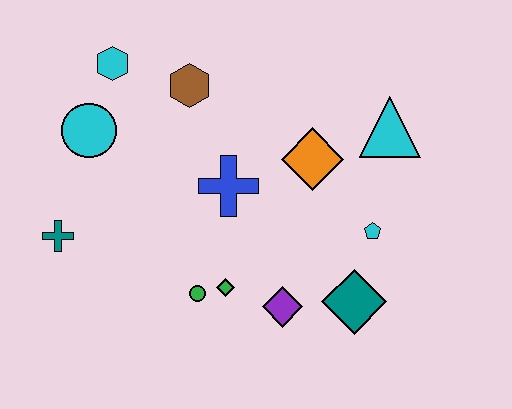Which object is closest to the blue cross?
The orange diamond is closest to the blue cross.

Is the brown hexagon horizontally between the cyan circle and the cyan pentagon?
Yes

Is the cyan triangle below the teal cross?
No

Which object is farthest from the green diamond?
The cyan hexagon is farthest from the green diamond.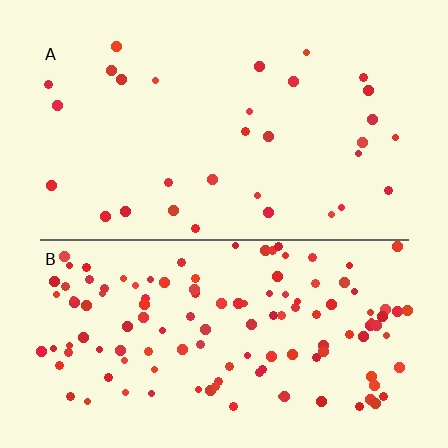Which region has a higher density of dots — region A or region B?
B (the bottom).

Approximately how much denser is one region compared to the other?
Approximately 4.1× — region B over region A.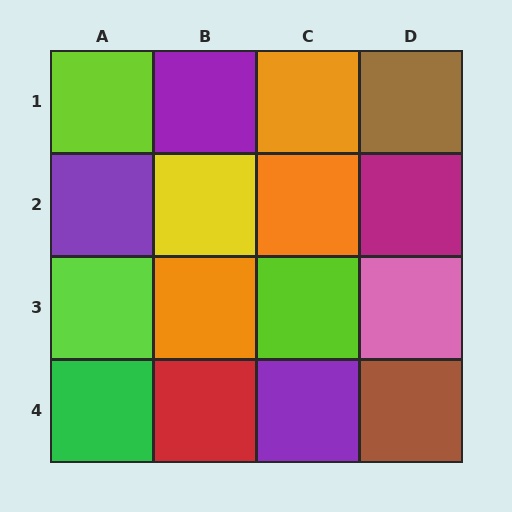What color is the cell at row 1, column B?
Purple.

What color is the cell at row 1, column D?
Brown.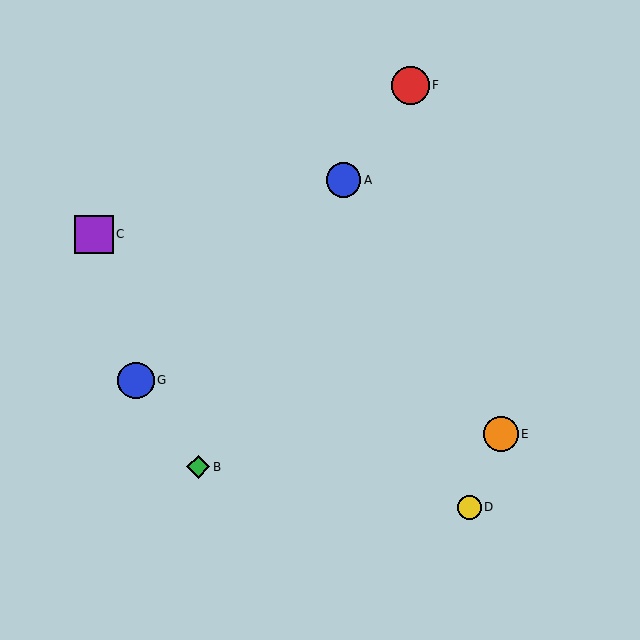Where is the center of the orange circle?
The center of the orange circle is at (501, 434).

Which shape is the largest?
The purple square (labeled C) is the largest.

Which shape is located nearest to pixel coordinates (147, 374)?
The blue circle (labeled G) at (136, 380) is nearest to that location.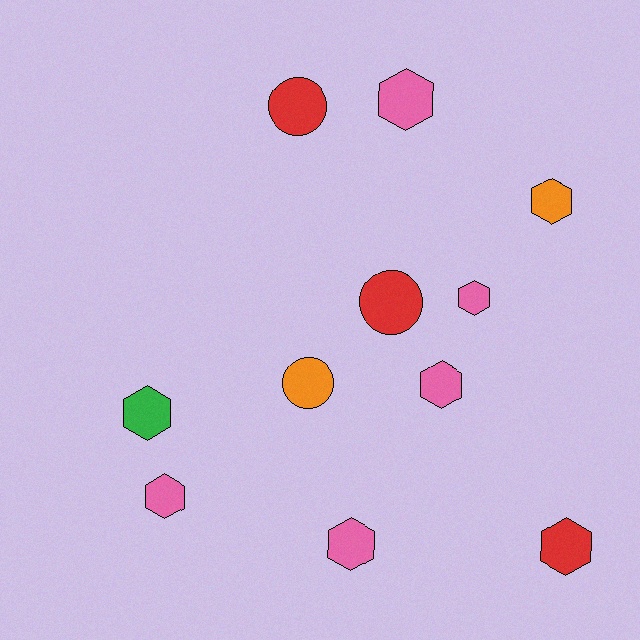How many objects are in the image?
There are 11 objects.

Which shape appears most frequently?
Hexagon, with 8 objects.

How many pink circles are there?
There are no pink circles.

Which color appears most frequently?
Pink, with 5 objects.